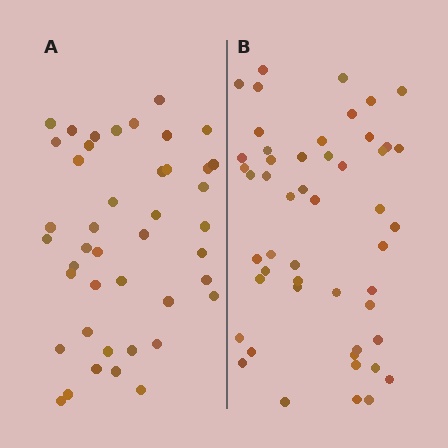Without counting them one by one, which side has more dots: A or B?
Region B (the right region) has more dots.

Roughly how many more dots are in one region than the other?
Region B has roughly 8 or so more dots than region A.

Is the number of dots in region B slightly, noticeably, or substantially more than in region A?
Region B has only slightly more — the two regions are fairly close. The ratio is roughly 1.2 to 1.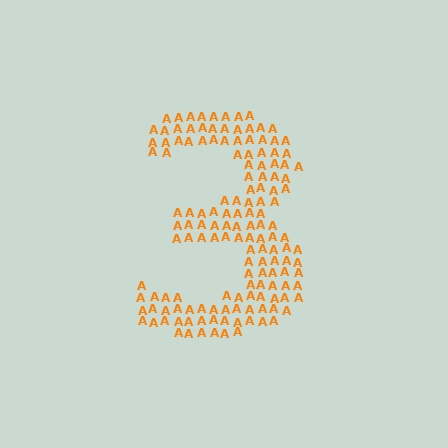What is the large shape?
The large shape is the digit 3.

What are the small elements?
The small elements are letter A's.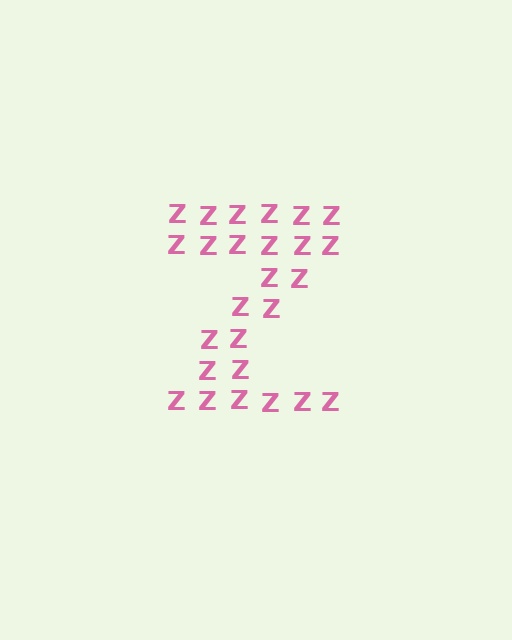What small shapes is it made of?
It is made of small letter Z's.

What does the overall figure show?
The overall figure shows the letter Z.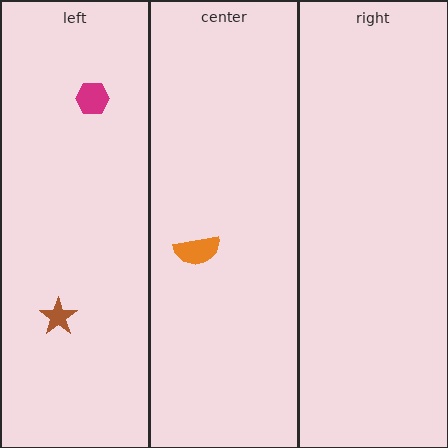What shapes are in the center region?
The orange semicircle.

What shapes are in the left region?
The brown star, the magenta hexagon.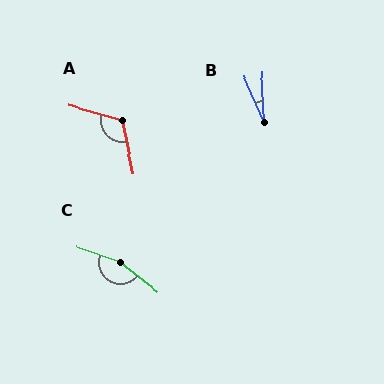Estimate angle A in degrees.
Approximately 117 degrees.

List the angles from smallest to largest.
B (21°), A (117°), C (160°).